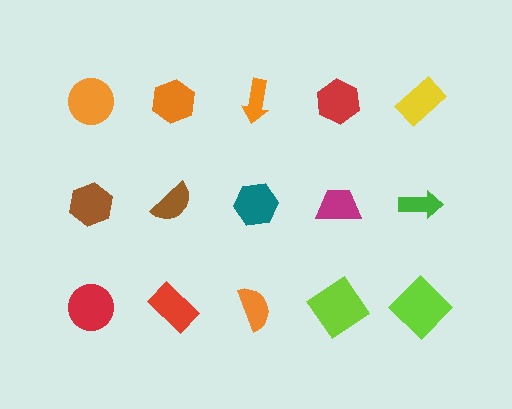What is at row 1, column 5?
A yellow rectangle.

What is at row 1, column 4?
A red hexagon.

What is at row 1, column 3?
An orange arrow.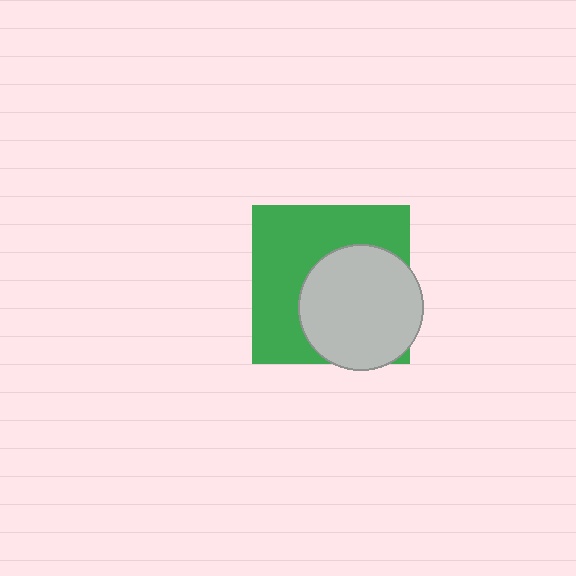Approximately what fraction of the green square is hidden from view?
Roughly 46% of the green square is hidden behind the light gray circle.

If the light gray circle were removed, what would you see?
You would see the complete green square.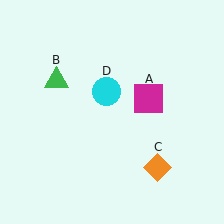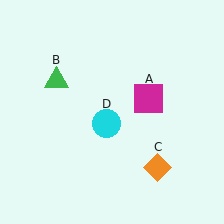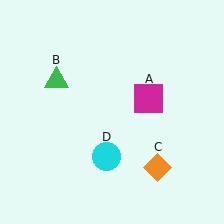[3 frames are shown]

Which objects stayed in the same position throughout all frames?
Magenta square (object A) and green triangle (object B) and orange diamond (object C) remained stationary.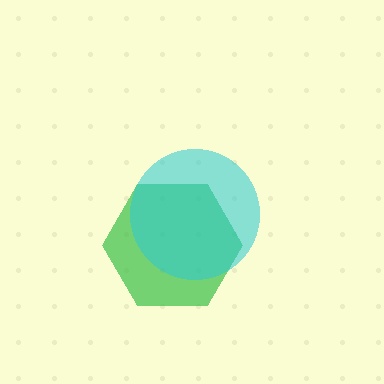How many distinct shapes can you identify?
There are 2 distinct shapes: a green hexagon, a cyan circle.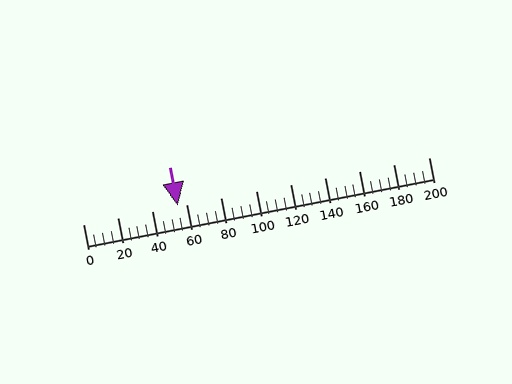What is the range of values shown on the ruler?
The ruler shows values from 0 to 200.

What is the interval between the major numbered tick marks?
The major tick marks are spaced 20 units apart.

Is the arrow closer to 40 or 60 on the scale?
The arrow is closer to 60.